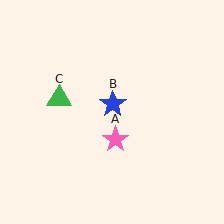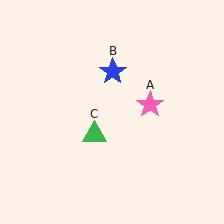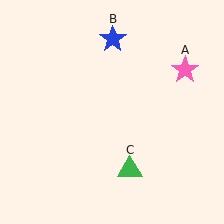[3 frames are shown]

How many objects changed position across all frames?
3 objects changed position: pink star (object A), blue star (object B), green triangle (object C).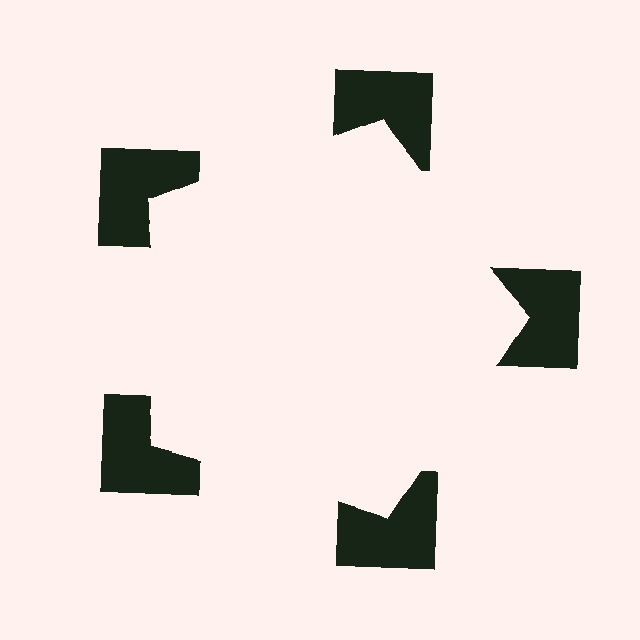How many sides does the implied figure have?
5 sides.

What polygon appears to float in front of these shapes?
An illusory pentagon — its edges are inferred from the aligned wedge cuts in the notched squares, not physically drawn.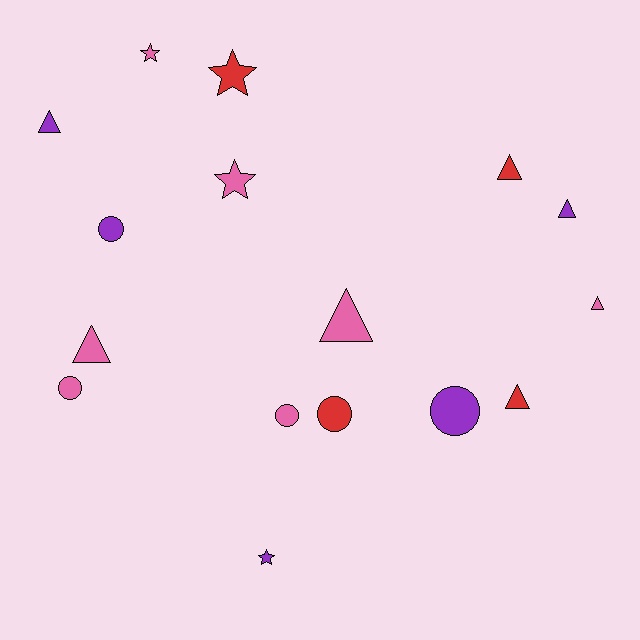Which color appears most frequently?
Pink, with 7 objects.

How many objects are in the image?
There are 16 objects.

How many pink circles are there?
There are 2 pink circles.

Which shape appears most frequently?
Triangle, with 7 objects.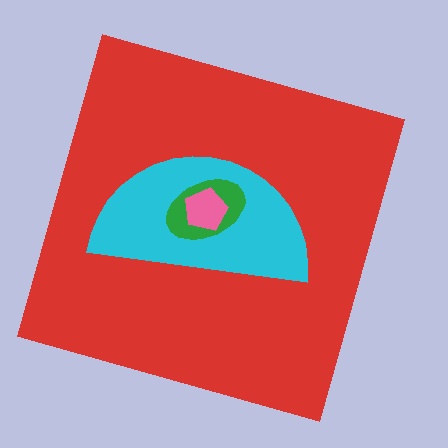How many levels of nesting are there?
4.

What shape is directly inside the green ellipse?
The pink pentagon.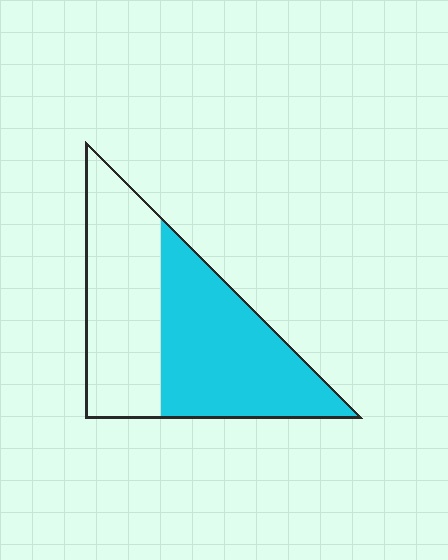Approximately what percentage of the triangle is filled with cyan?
Approximately 55%.